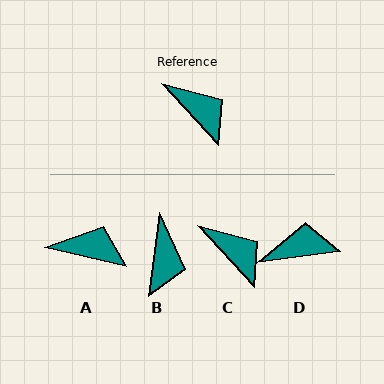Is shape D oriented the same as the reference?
No, it is off by about 54 degrees.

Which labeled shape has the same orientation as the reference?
C.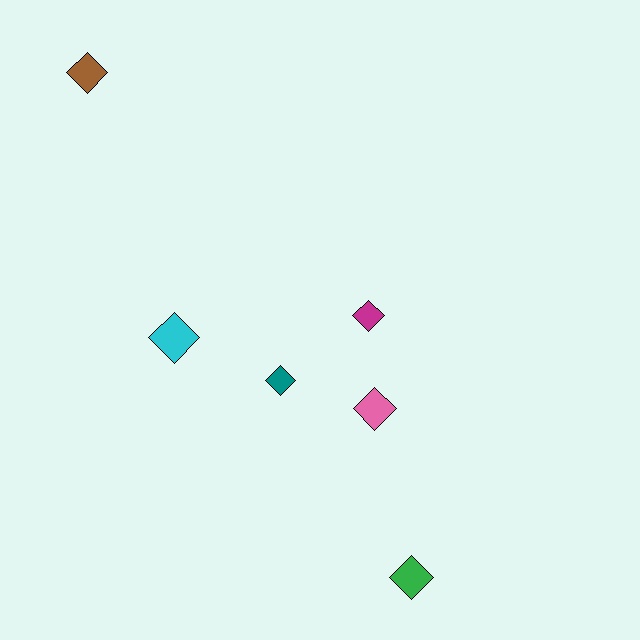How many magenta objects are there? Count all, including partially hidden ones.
There is 1 magenta object.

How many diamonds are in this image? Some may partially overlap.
There are 6 diamonds.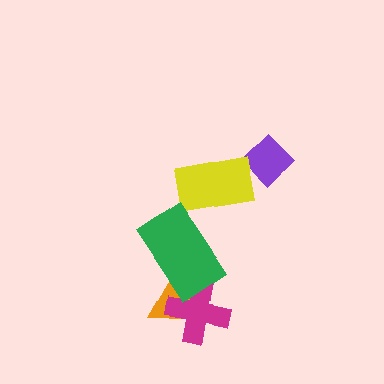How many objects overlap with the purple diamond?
0 objects overlap with the purple diamond.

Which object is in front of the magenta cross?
The green rectangle is in front of the magenta cross.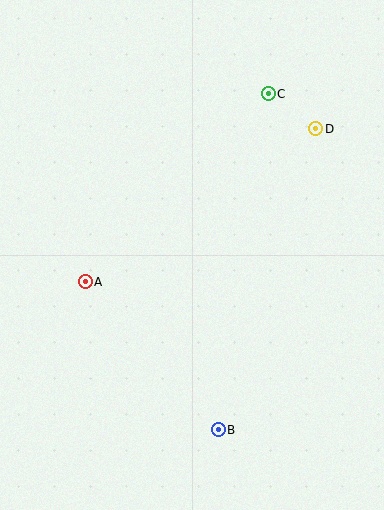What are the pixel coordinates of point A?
Point A is at (85, 282).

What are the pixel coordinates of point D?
Point D is at (316, 129).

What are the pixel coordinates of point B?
Point B is at (218, 430).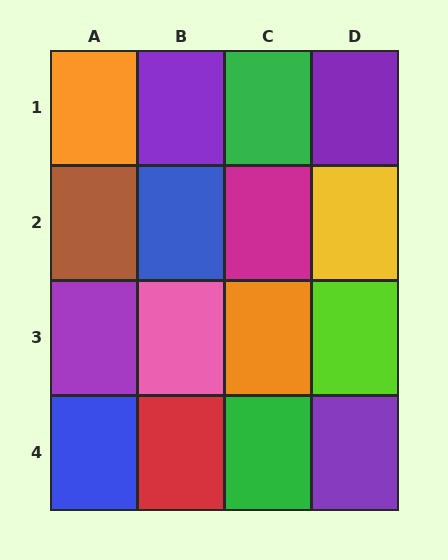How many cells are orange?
2 cells are orange.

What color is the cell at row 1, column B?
Purple.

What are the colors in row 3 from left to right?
Purple, pink, orange, lime.